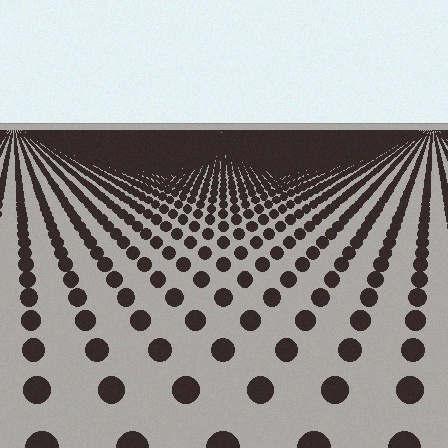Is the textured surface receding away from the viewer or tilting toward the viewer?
The surface is receding away from the viewer. Texture elements get smaller and denser toward the top.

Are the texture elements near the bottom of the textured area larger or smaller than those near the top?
Larger. Near the bottom, elements are closer to the viewer and appear at a bigger on-screen size.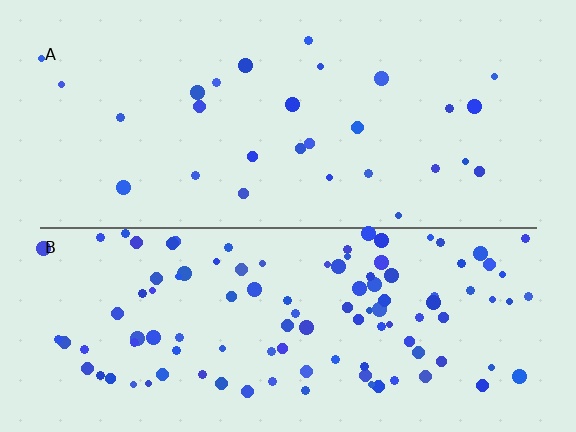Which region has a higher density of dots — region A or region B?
B (the bottom).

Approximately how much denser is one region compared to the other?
Approximately 3.9× — region B over region A.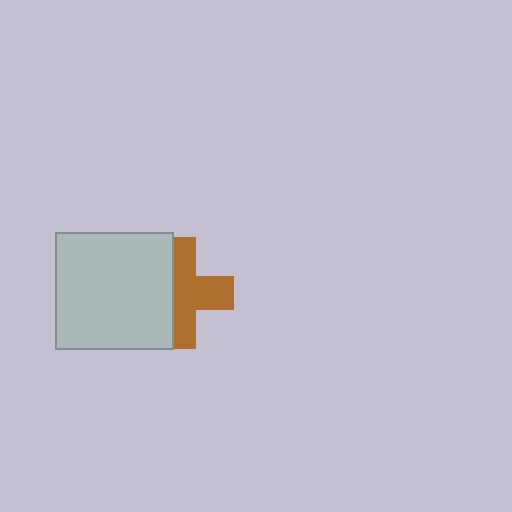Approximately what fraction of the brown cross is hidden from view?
Roughly 41% of the brown cross is hidden behind the light gray square.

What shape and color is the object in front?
The object in front is a light gray square.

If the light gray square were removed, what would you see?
You would see the complete brown cross.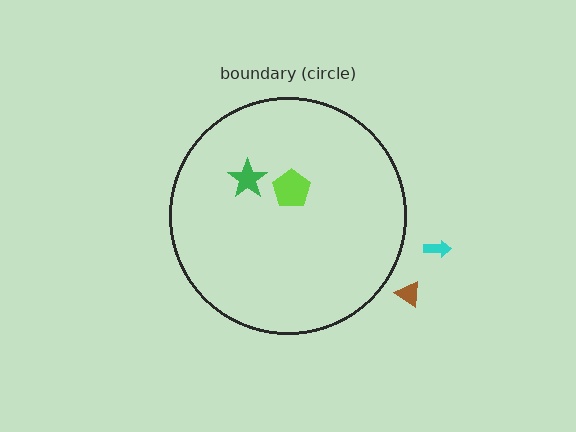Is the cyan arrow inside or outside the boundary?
Outside.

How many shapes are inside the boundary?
2 inside, 2 outside.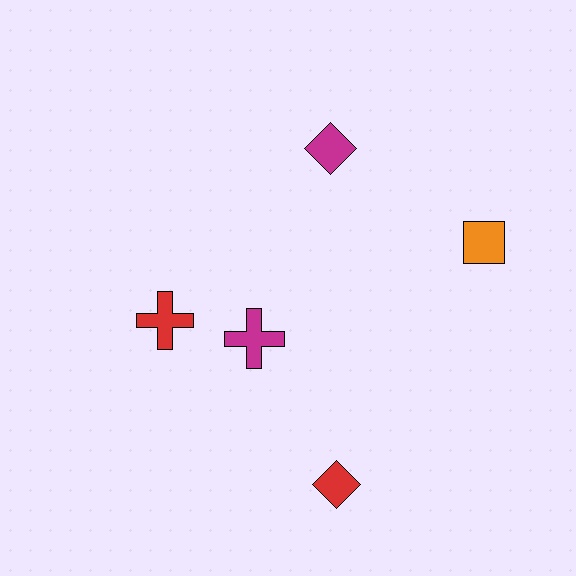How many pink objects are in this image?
There are no pink objects.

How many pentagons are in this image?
There are no pentagons.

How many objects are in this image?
There are 5 objects.